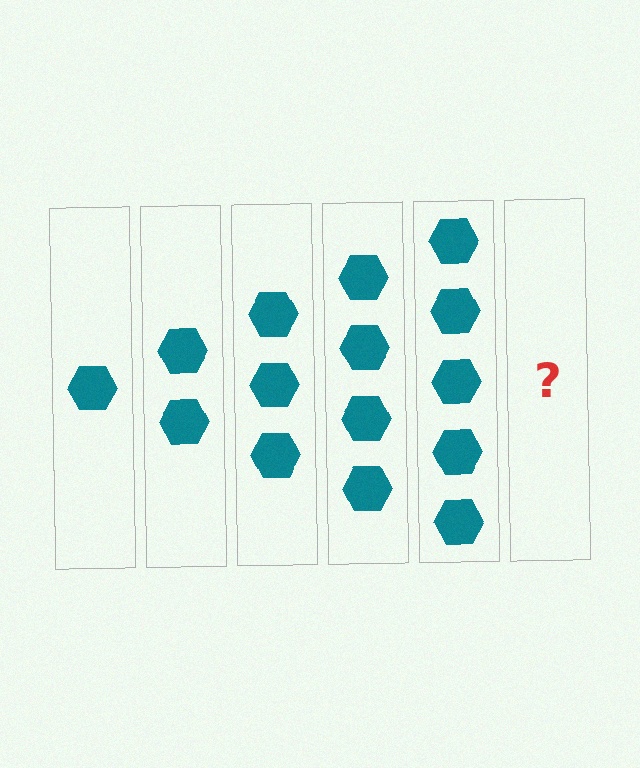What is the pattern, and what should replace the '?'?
The pattern is that each step adds one more hexagon. The '?' should be 6 hexagons.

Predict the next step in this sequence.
The next step is 6 hexagons.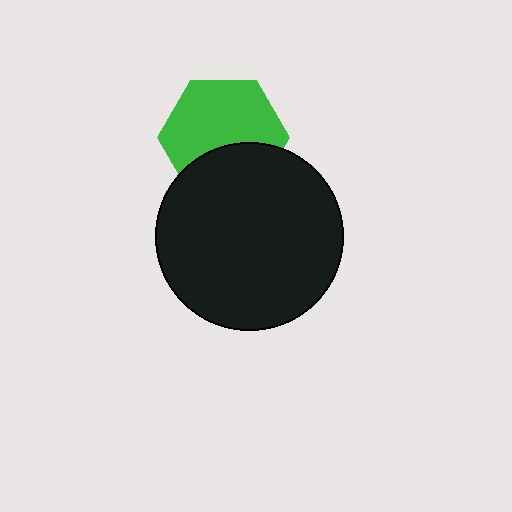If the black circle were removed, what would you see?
You would see the complete green hexagon.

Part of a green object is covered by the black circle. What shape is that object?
It is a hexagon.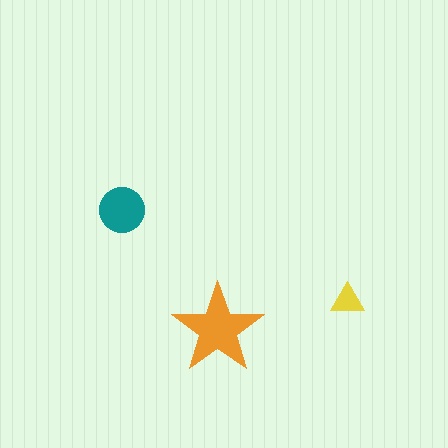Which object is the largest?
The orange star.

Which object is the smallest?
The yellow triangle.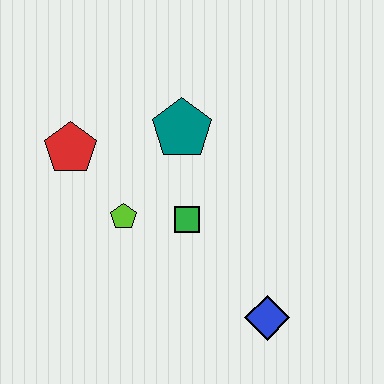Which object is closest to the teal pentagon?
The green square is closest to the teal pentagon.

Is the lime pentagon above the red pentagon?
No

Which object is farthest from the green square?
The red pentagon is farthest from the green square.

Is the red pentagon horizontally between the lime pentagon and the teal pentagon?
No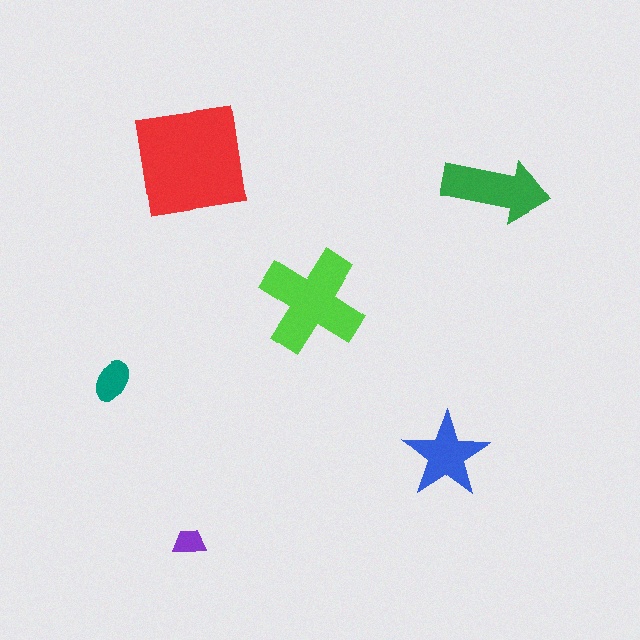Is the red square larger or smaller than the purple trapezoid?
Larger.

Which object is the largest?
The red square.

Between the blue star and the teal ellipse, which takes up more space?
The blue star.